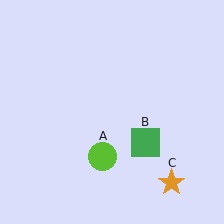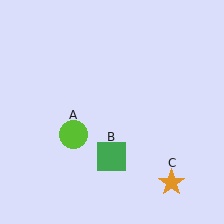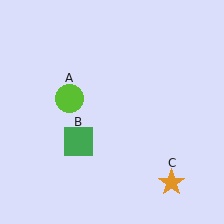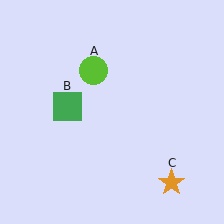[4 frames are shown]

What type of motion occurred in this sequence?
The lime circle (object A), green square (object B) rotated clockwise around the center of the scene.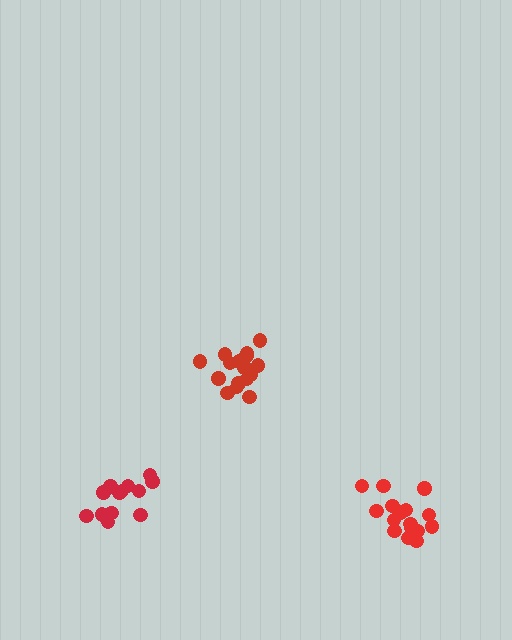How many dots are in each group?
Group 1: 17 dots, Group 2: 14 dots, Group 3: 16 dots (47 total).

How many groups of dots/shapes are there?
There are 3 groups.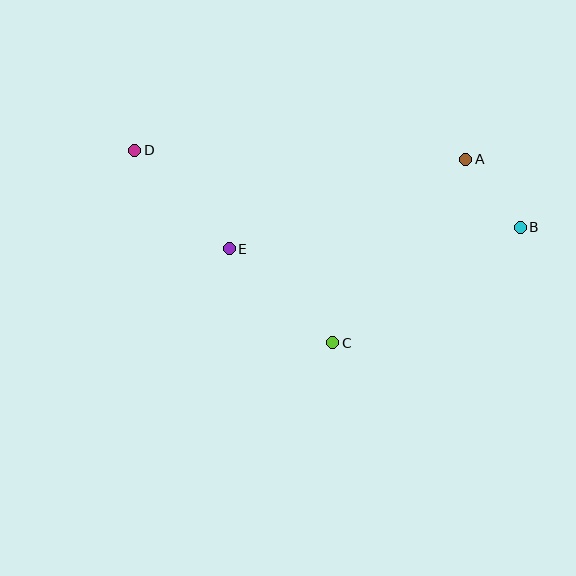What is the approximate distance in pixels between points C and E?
The distance between C and E is approximately 140 pixels.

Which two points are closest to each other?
Points A and B are closest to each other.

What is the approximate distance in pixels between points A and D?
The distance between A and D is approximately 331 pixels.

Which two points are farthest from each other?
Points B and D are farthest from each other.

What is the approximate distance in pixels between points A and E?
The distance between A and E is approximately 253 pixels.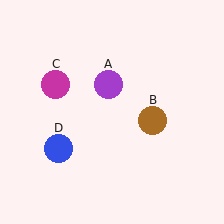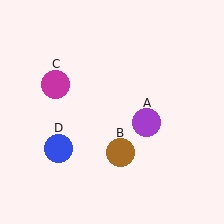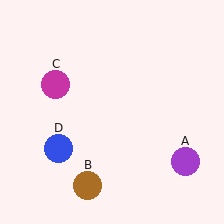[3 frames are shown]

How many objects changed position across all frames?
2 objects changed position: purple circle (object A), brown circle (object B).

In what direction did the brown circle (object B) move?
The brown circle (object B) moved down and to the left.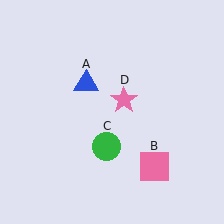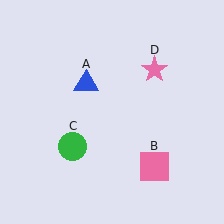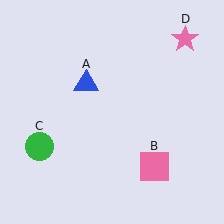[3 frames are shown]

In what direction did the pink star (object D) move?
The pink star (object D) moved up and to the right.